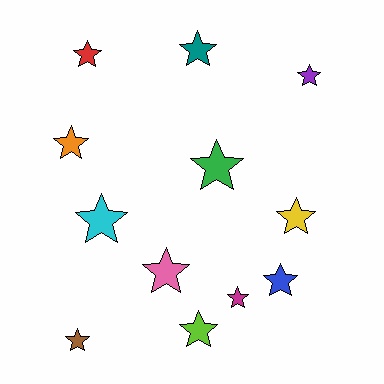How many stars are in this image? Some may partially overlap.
There are 12 stars.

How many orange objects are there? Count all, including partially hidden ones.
There is 1 orange object.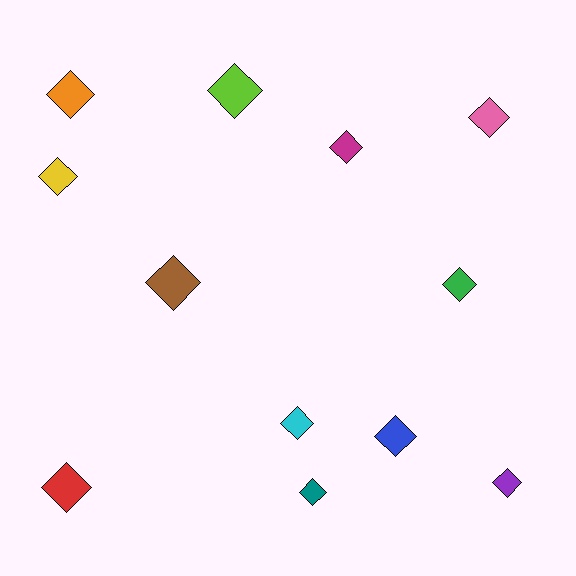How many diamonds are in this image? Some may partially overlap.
There are 12 diamonds.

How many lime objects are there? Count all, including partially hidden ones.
There is 1 lime object.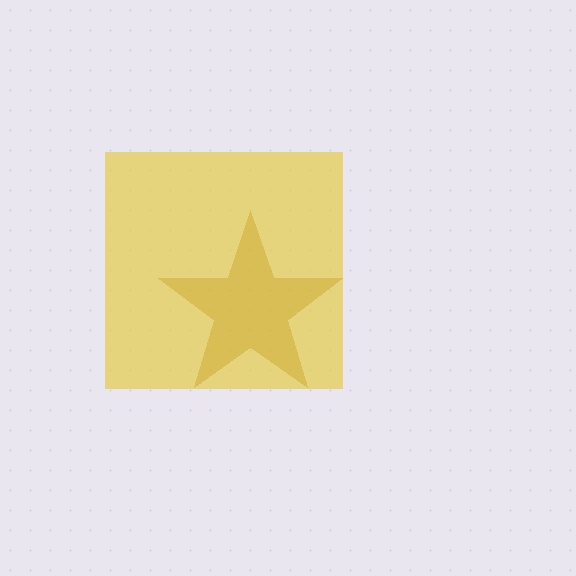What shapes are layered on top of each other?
The layered shapes are: a brown star, a yellow square.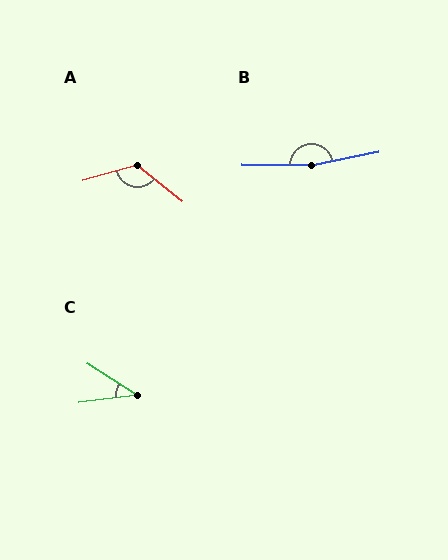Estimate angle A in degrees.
Approximately 126 degrees.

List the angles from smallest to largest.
C (40°), A (126°), B (169°).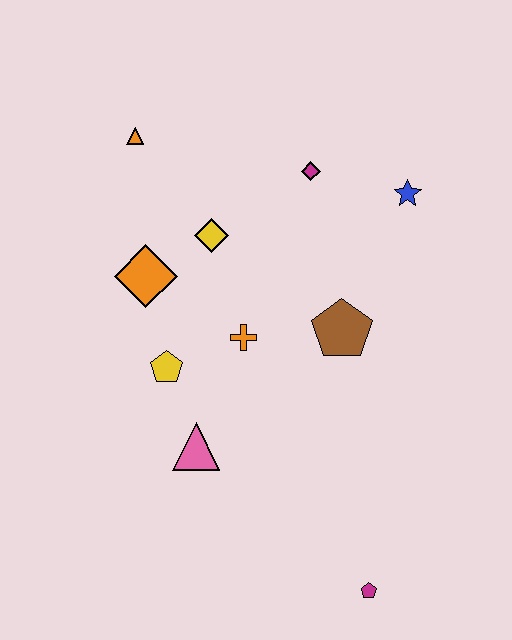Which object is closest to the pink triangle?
The yellow pentagon is closest to the pink triangle.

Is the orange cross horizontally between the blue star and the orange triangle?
Yes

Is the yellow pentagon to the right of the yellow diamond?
No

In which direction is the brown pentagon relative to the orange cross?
The brown pentagon is to the right of the orange cross.